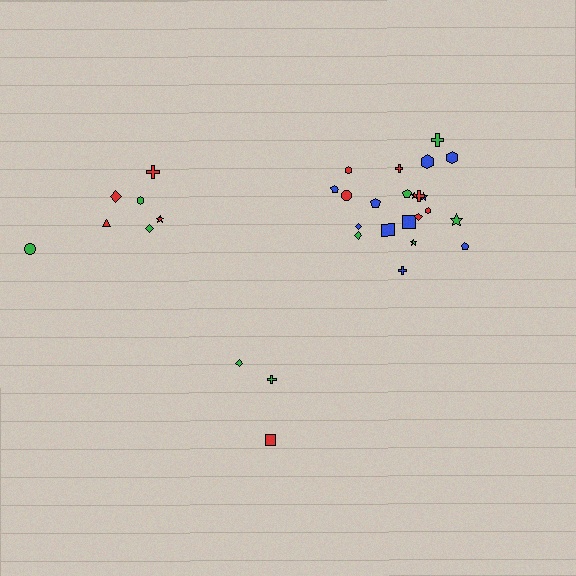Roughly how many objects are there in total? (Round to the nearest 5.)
Roughly 30 objects in total.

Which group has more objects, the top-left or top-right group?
The top-right group.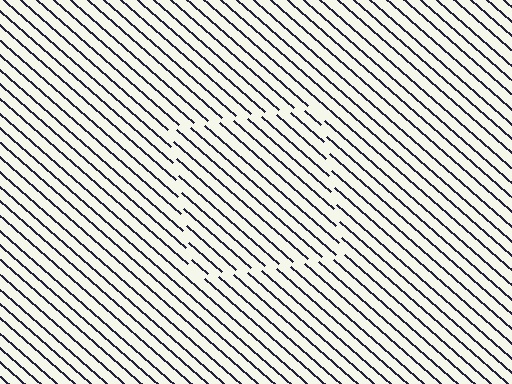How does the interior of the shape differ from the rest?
The interior of the shape contains the same grating, shifted by half a period — the contour is defined by the phase discontinuity where line-ends from the inner and outer gratings abut.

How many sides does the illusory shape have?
4 sides — the line-ends trace a square.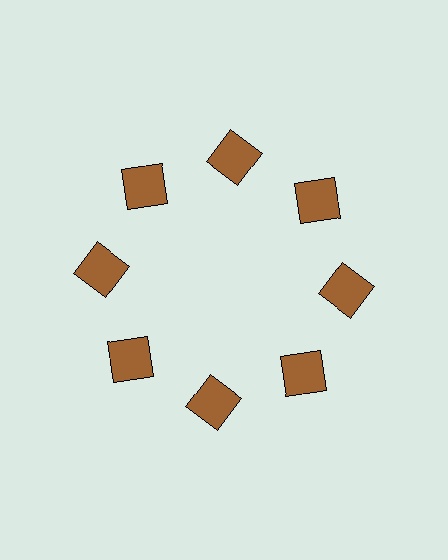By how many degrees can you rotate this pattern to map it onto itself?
The pattern maps onto itself every 45 degrees of rotation.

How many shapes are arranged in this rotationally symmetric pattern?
There are 8 shapes, arranged in 8 groups of 1.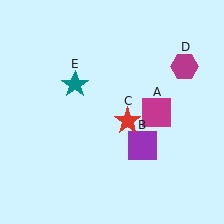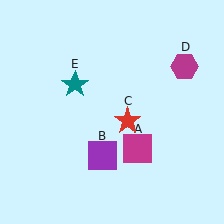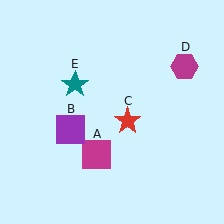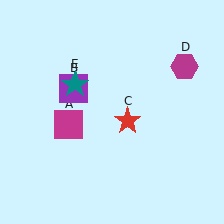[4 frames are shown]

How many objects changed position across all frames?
2 objects changed position: magenta square (object A), purple square (object B).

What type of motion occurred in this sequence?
The magenta square (object A), purple square (object B) rotated clockwise around the center of the scene.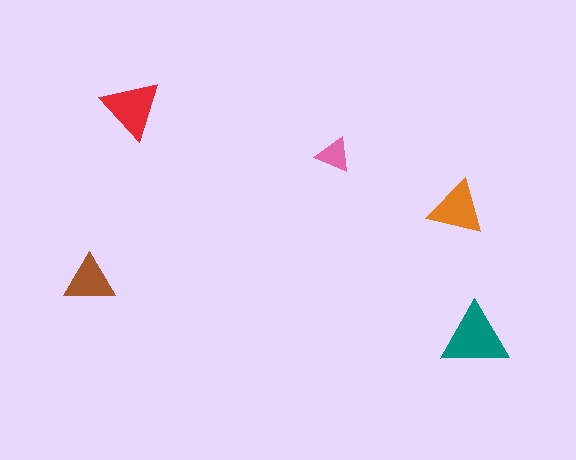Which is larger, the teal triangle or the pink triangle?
The teal one.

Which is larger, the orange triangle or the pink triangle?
The orange one.